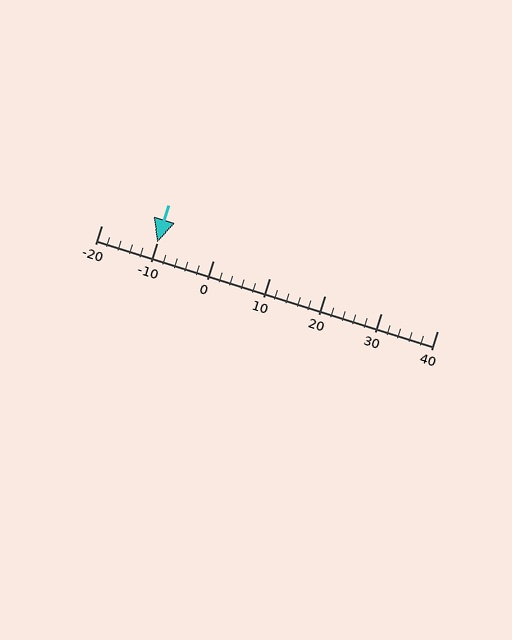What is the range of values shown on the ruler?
The ruler shows values from -20 to 40.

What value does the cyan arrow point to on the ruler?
The cyan arrow points to approximately -10.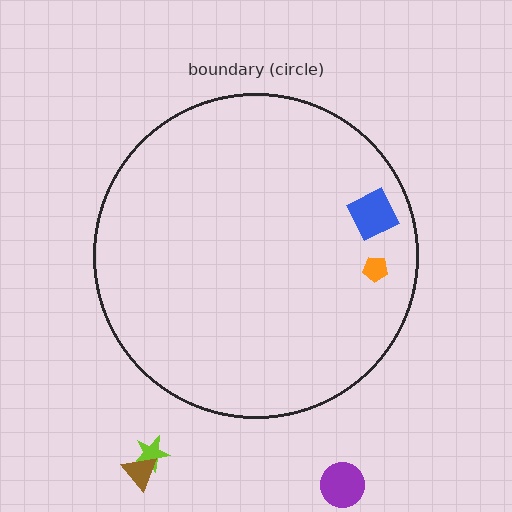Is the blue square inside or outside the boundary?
Inside.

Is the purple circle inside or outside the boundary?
Outside.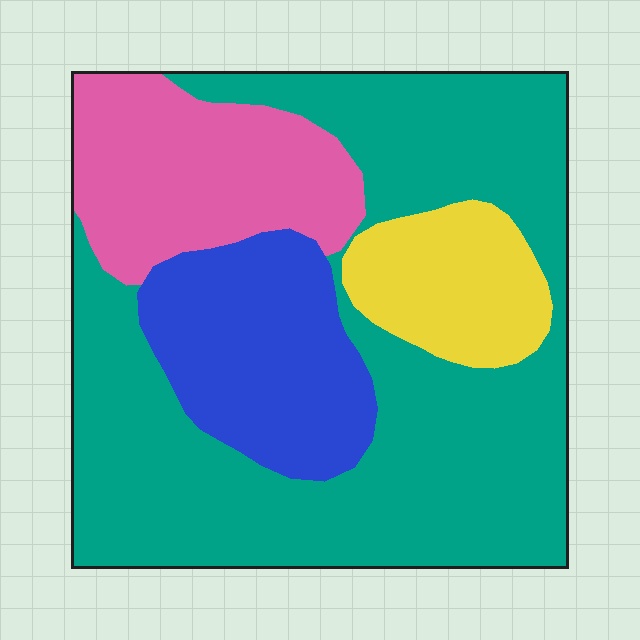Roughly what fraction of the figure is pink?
Pink takes up about one sixth (1/6) of the figure.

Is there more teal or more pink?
Teal.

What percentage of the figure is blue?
Blue covers 17% of the figure.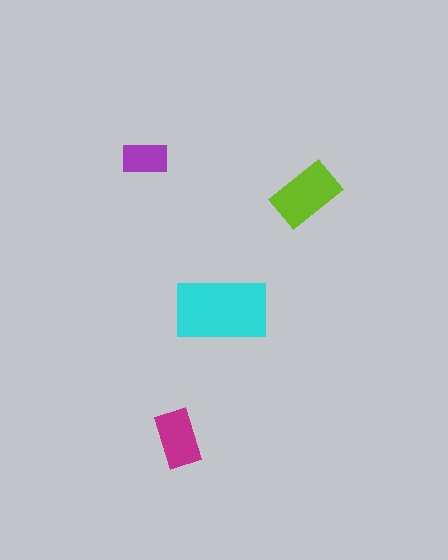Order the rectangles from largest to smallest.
the cyan one, the lime one, the magenta one, the purple one.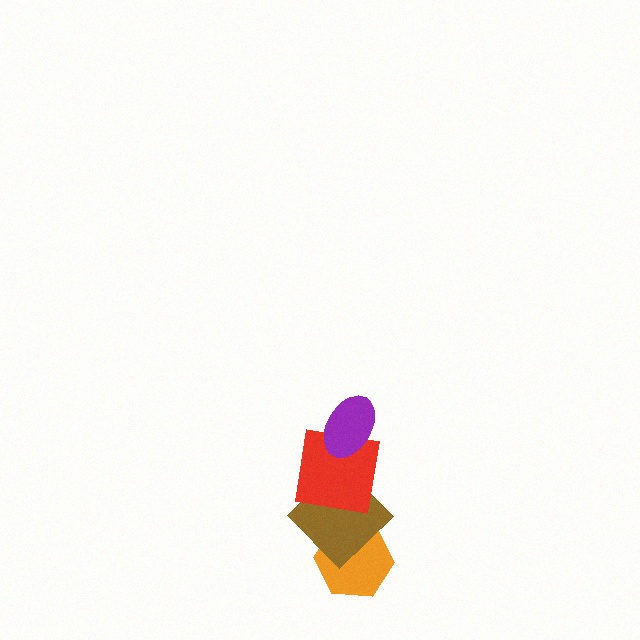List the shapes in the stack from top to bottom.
From top to bottom: the purple ellipse, the red square, the brown diamond, the orange hexagon.